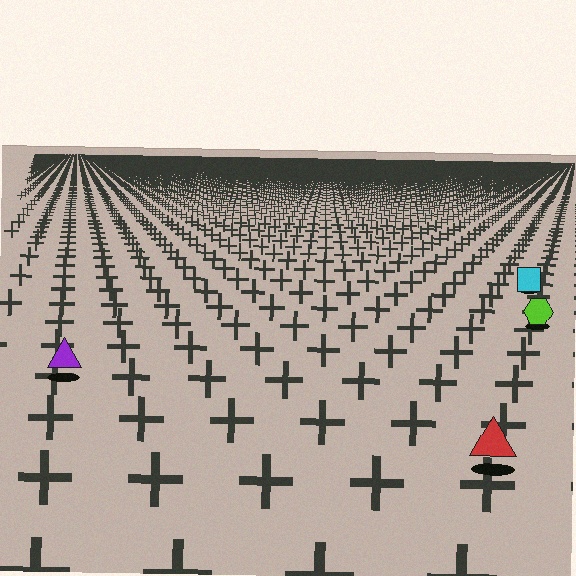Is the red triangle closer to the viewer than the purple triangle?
Yes. The red triangle is closer — you can tell from the texture gradient: the ground texture is coarser near it.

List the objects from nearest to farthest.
From nearest to farthest: the red triangle, the purple triangle, the lime hexagon, the cyan square.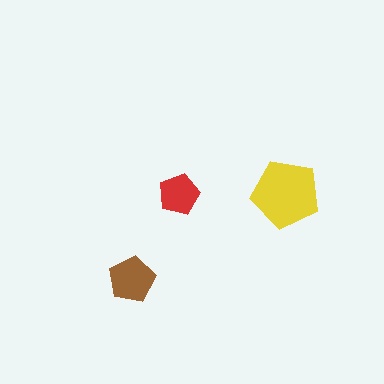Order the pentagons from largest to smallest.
the yellow one, the brown one, the red one.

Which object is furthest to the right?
The yellow pentagon is rightmost.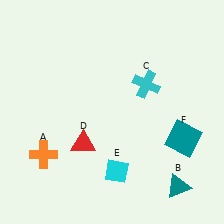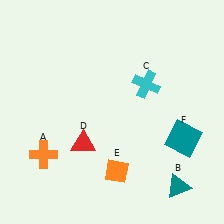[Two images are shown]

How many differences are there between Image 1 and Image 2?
There is 1 difference between the two images.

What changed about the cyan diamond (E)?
In Image 1, E is cyan. In Image 2, it changed to orange.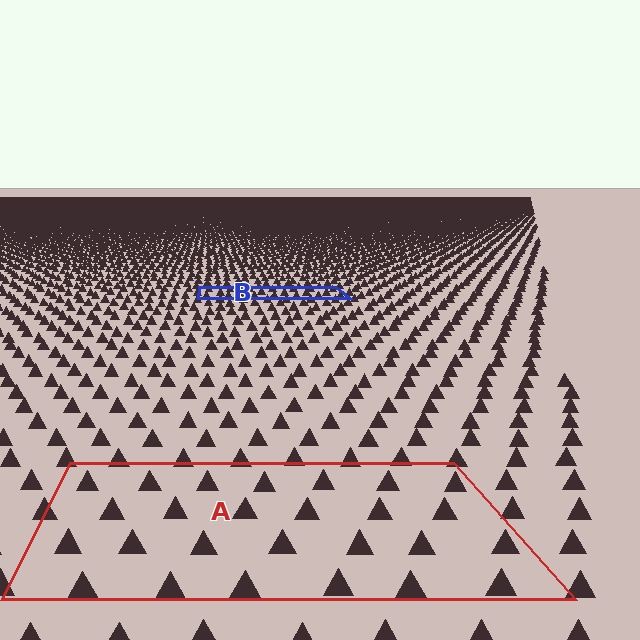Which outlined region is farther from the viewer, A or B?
Region B is farther from the viewer — the texture elements inside it appear smaller and more densely packed.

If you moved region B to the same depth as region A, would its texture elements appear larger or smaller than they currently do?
They would appear larger. At a closer depth, the same texture elements are projected at a bigger on-screen size.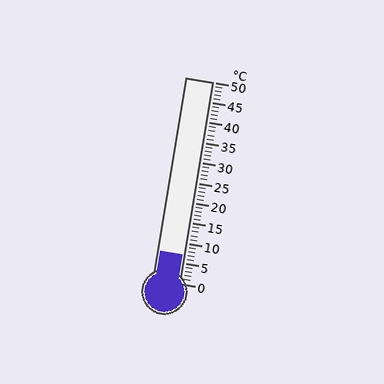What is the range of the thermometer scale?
The thermometer scale ranges from 0°C to 50°C.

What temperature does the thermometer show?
The thermometer shows approximately 7°C.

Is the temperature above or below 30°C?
The temperature is below 30°C.